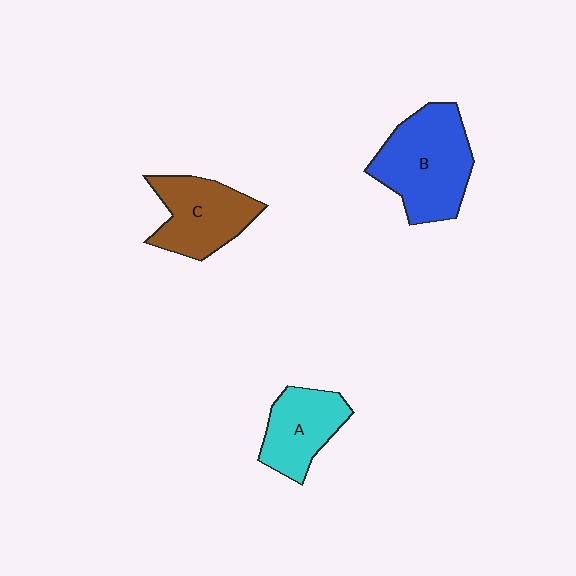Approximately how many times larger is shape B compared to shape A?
Approximately 1.5 times.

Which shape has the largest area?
Shape B (blue).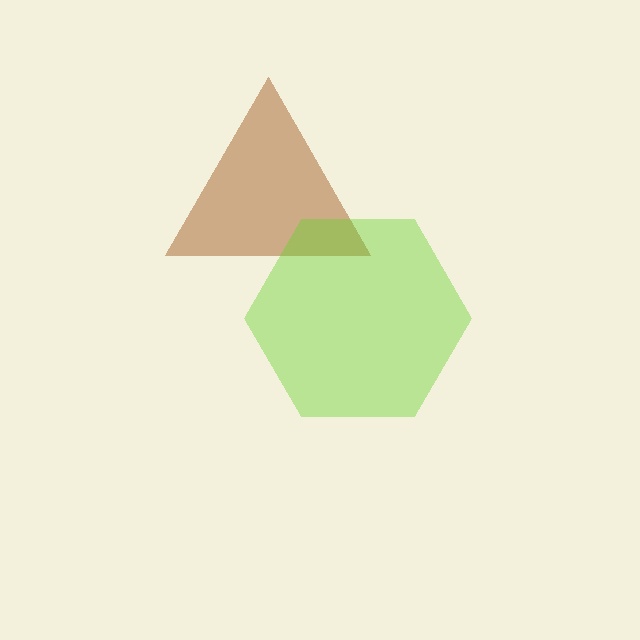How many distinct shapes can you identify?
There are 2 distinct shapes: a brown triangle, a lime hexagon.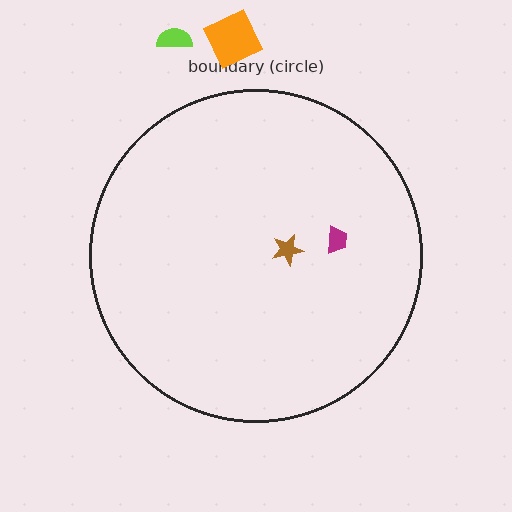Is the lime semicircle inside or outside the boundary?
Outside.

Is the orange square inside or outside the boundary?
Outside.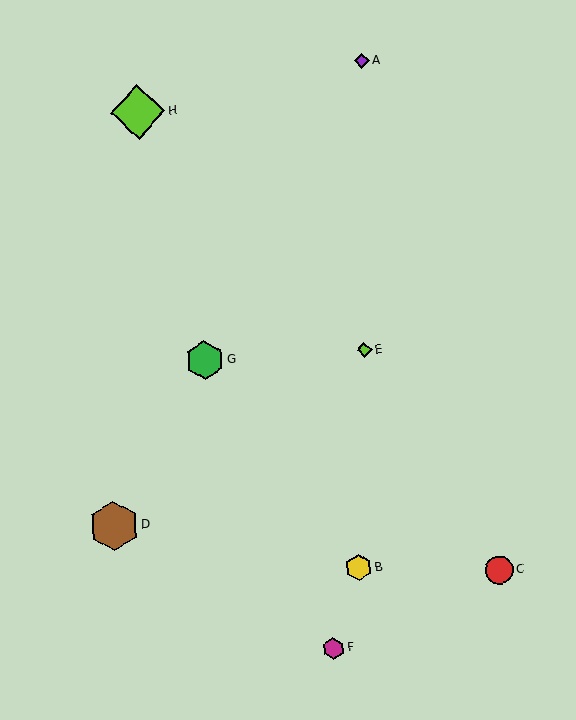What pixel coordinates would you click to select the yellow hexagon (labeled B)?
Click at (359, 567) to select the yellow hexagon B.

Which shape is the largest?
The lime diamond (labeled H) is the largest.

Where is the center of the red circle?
The center of the red circle is at (499, 570).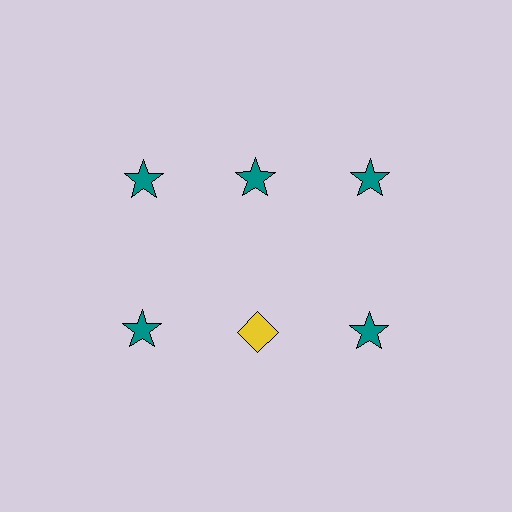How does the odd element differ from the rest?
It differs in both color (yellow instead of teal) and shape (diamond instead of star).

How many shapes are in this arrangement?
There are 6 shapes arranged in a grid pattern.